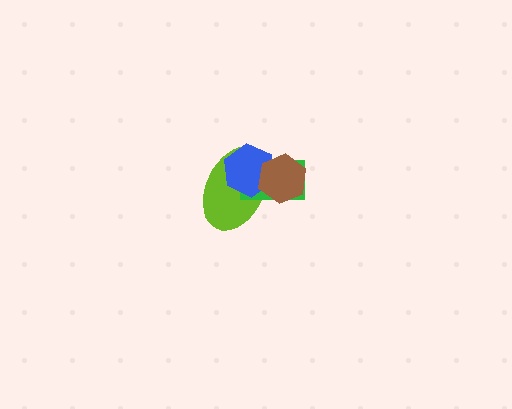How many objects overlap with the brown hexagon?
3 objects overlap with the brown hexagon.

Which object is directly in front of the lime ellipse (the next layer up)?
The green rectangle is directly in front of the lime ellipse.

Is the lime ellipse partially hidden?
Yes, it is partially covered by another shape.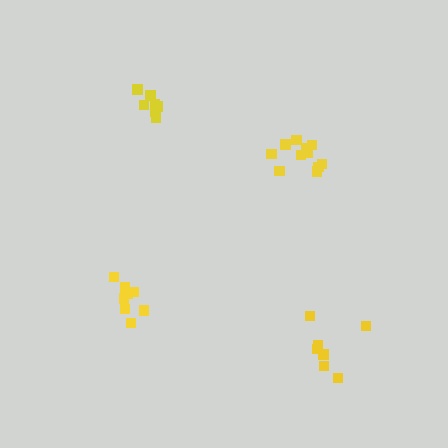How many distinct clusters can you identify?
There are 4 distinct clusters.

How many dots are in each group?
Group 1: 8 dots, Group 2: 7 dots, Group 3: 7 dots, Group 4: 11 dots (33 total).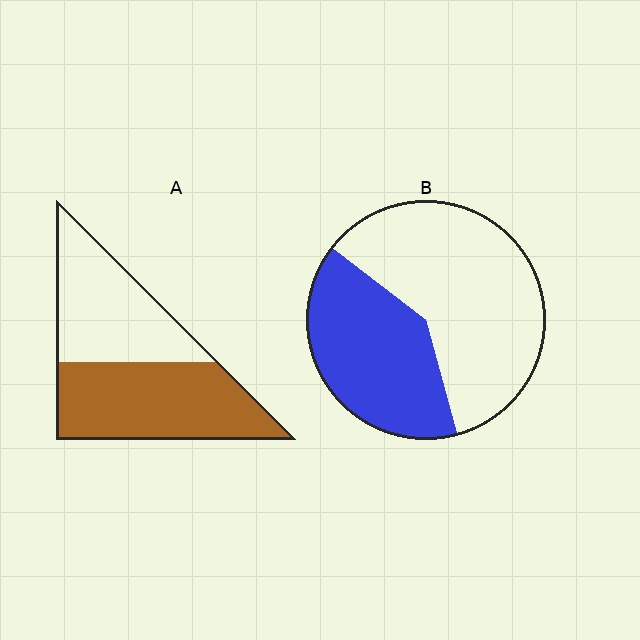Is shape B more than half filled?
No.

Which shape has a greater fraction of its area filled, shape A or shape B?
Shape A.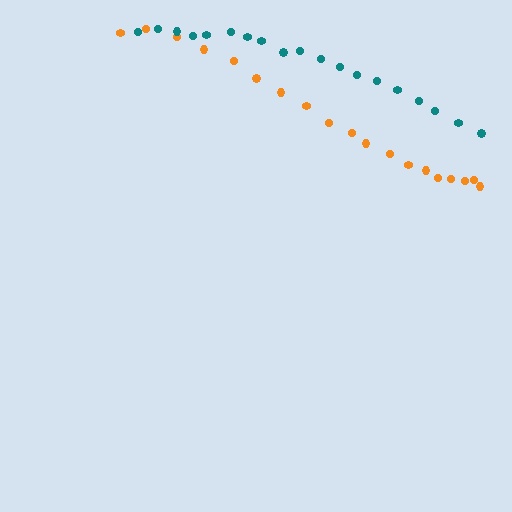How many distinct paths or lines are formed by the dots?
There are 2 distinct paths.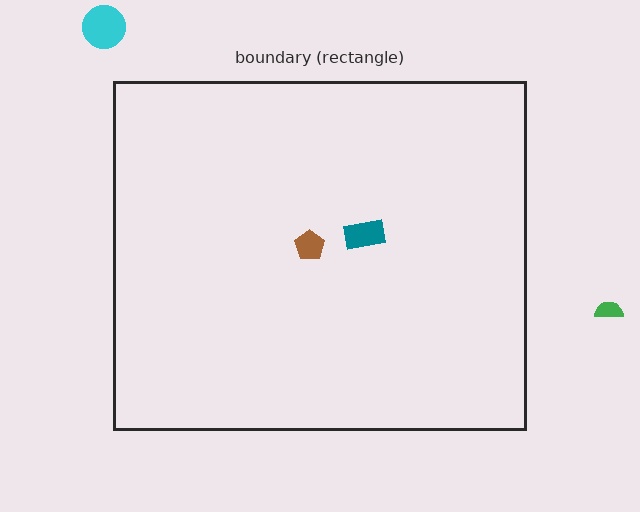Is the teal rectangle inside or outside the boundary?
Inside.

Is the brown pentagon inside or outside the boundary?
Inside.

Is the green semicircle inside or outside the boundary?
Outside.